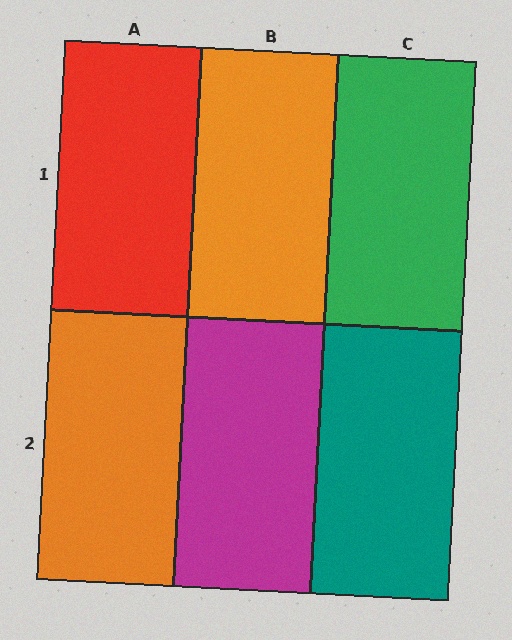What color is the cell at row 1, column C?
Green.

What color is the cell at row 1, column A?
Red.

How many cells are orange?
2 cells are orange.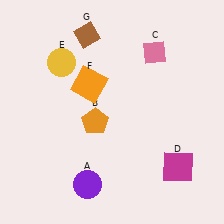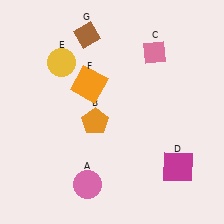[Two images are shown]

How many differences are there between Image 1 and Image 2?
There is 1 difference between the two images.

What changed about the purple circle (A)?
In Image 1, A is purple. In Image 2, it changed to pink.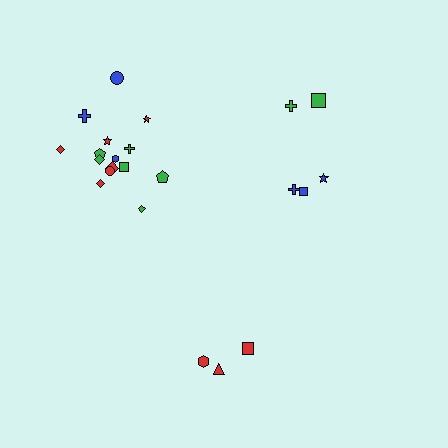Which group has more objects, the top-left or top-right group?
The top-left group.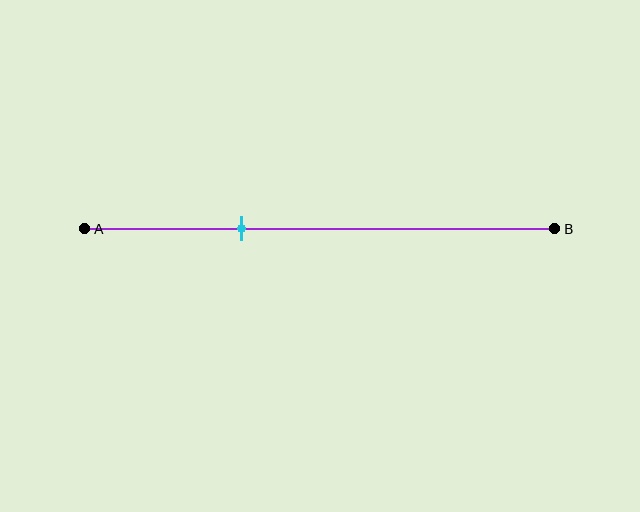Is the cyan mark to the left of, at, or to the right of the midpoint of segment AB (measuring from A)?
The cyan mark is to the left of the midpoint of segment AB.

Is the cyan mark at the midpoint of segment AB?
No, the mark is at about 35% from A, not at the 50% midpoint.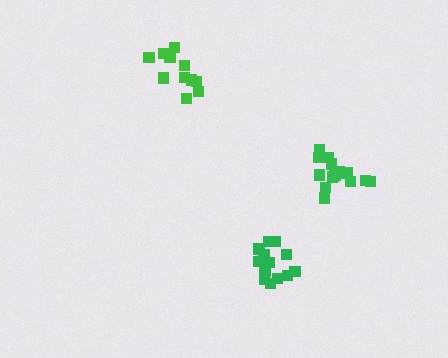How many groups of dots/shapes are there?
There are 3 groups.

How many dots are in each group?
Group 1: 15 dots, Group 2: 16 dots, Group 3: 12 dots (43 total).